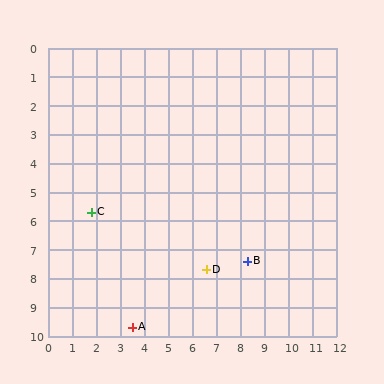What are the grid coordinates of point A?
Point A is at approximately (3.5, 9.7).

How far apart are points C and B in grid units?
Points C and B are about 6.7 grid units apart.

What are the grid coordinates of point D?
Point D is at approximately (6.6, 7.7).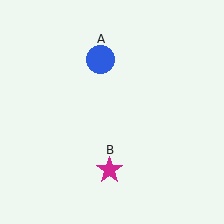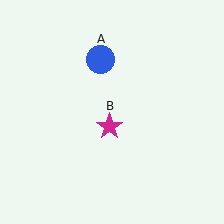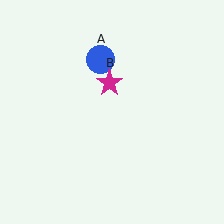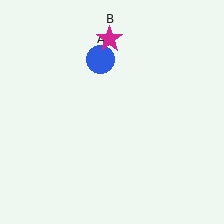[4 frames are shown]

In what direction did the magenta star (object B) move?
The magenta star (object B) moved up.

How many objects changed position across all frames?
1 object changed position: magenta star (object B).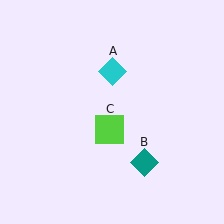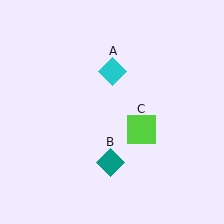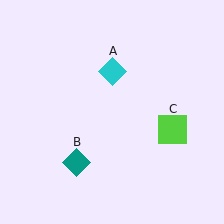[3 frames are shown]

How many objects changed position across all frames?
2 objects changed position: teal diamond (object B), lime square (object C).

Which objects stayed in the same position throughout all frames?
Cyan diamond (object A) remained stationary.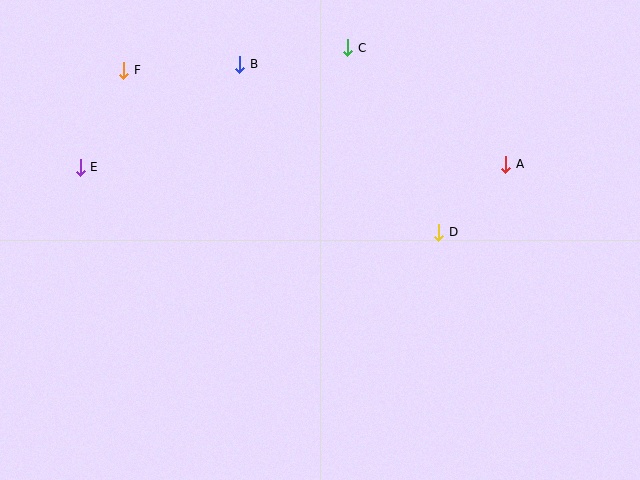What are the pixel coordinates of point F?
Point F is at (124, 70).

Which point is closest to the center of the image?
Point D at (439, 232) is closest to the center.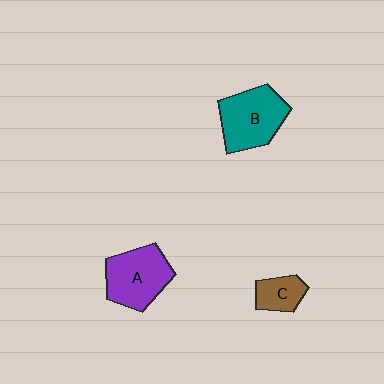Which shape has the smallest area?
Shape C (brown).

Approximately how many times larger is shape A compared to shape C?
Approximately 2.1 times.